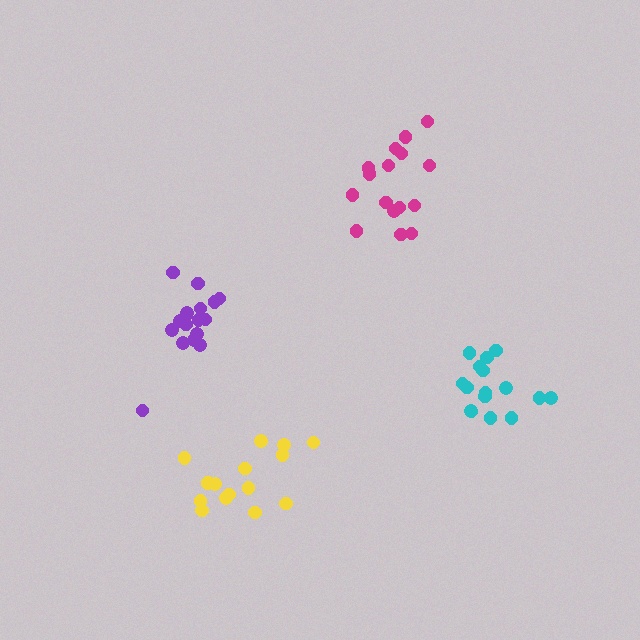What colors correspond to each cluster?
The clusters are colored: cyan, yellow, magenta, purple.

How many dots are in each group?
Group 1: 16 dots, Group 2: 16 dots, Group 3: 16 dots, Group 4: 18 dots (66 total).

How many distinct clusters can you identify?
There are 4 distinct clusters.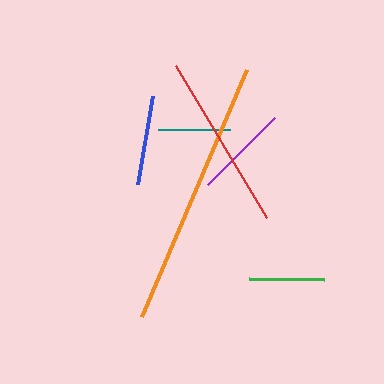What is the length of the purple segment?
The purple segment is approximately 94 pixels long.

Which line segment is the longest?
The orange line is the longest at approximately 268 pixels.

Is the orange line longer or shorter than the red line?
The orange line is longer than the red line.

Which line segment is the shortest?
The teal line is the shortest at approximately 72 pixels.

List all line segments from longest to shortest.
From longest to shortest: orange, red, purple, blue, green, teal.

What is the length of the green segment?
The green segment is approximately 74 pixels long.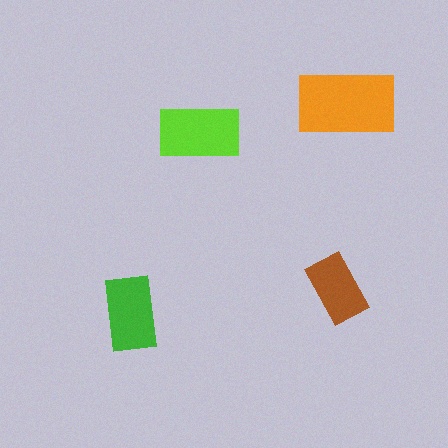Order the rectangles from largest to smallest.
the orange one, the lime one, the green one, the brown one.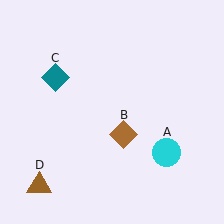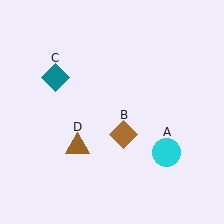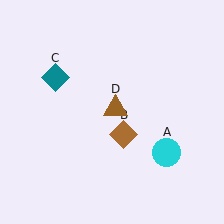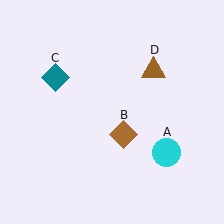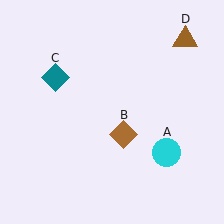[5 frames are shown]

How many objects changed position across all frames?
1 object changed position: brown triangle (object D).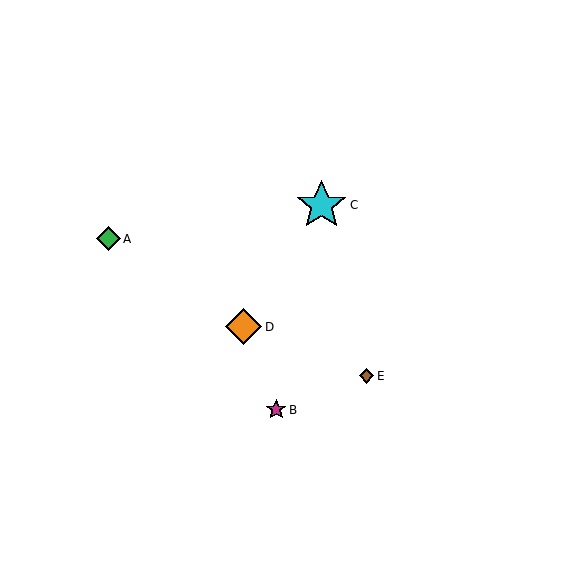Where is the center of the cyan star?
The center of the cyan star is at (322, 205).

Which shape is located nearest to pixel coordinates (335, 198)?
The cyan star (labeled C) at (322, 205) is nearest to that location.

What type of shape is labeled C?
Shape C is a cyan star.